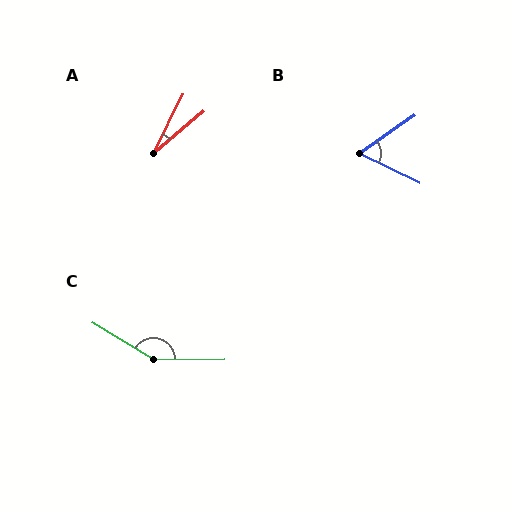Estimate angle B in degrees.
Approximately 61 degrees.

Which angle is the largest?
C, at approximately 148 degrees.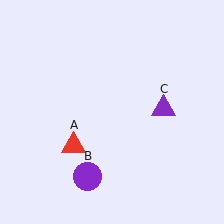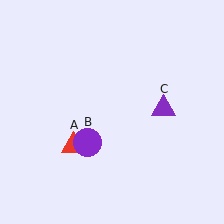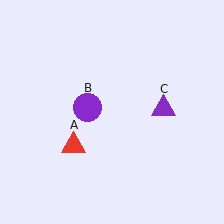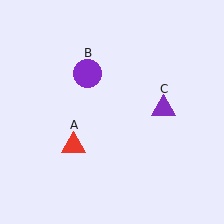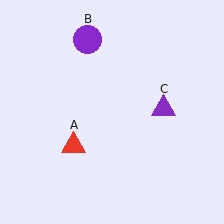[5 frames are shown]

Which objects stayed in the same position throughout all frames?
Red triangle (object A) and purple triangle (object C) remained stationary.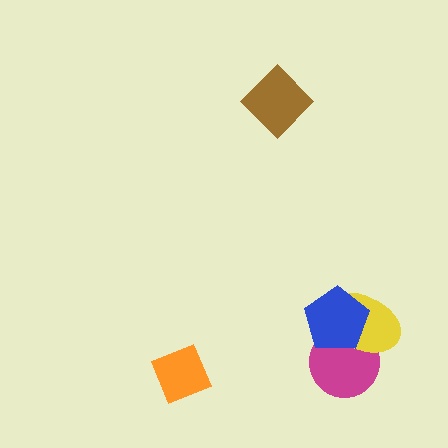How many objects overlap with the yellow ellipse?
2 objects overlap with the yellow ellipse.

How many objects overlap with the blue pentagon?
2 objects overlap with the blue pentagon.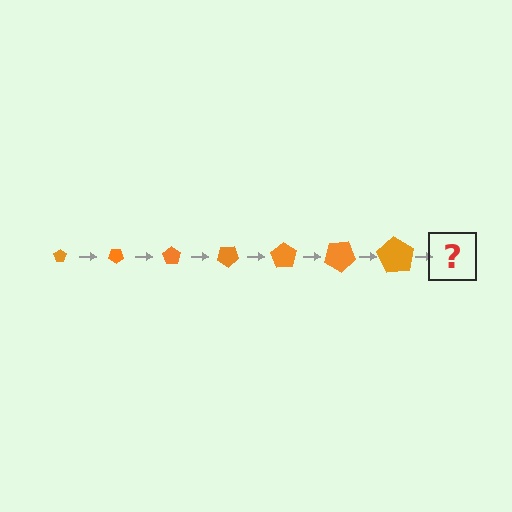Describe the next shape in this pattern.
It should be a pentagon, larger than the previous one and rotated 245 degrees from the start.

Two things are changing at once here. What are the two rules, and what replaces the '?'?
The two rules are that the pentagon grows larger each step and it rotates 35 degrees each step. The '?' should be a pentagon, larger than the previous one and rotated 245 degrees from the start.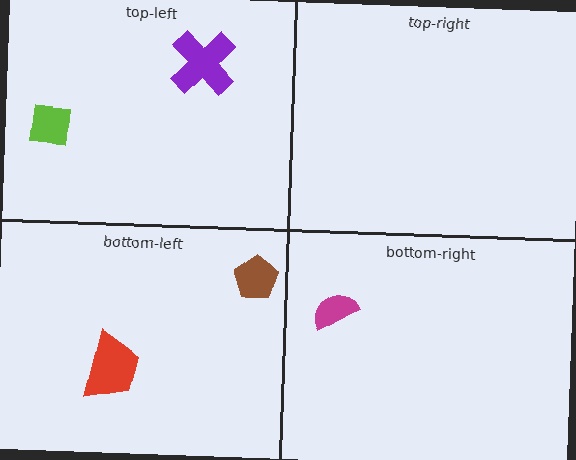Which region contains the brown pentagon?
The bottom-left region.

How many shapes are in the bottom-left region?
2.